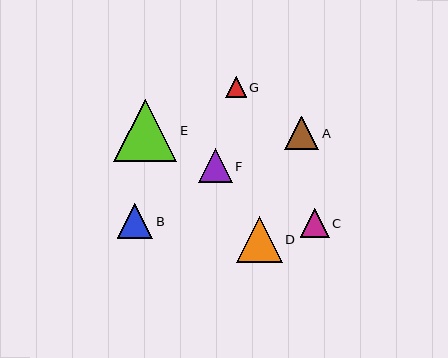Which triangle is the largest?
Triangle E is the largest with a size of approximately 63 pixels.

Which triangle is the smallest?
Triangle G is the smallest with a size of approximately 21 pixels.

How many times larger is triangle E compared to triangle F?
Triangle E is approximately 1.9 times the size of triangle F.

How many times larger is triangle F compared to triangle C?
Triangle F is approximately 1.2 times the size of triangle C.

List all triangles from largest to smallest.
From largest to smallest: E, D, B, A, F, C, G.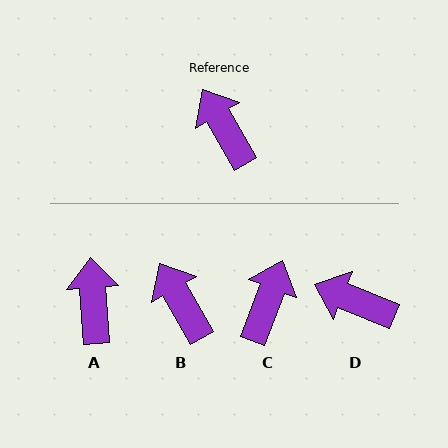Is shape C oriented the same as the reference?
No, it is off by about 51 degrees.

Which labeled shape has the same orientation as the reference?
B.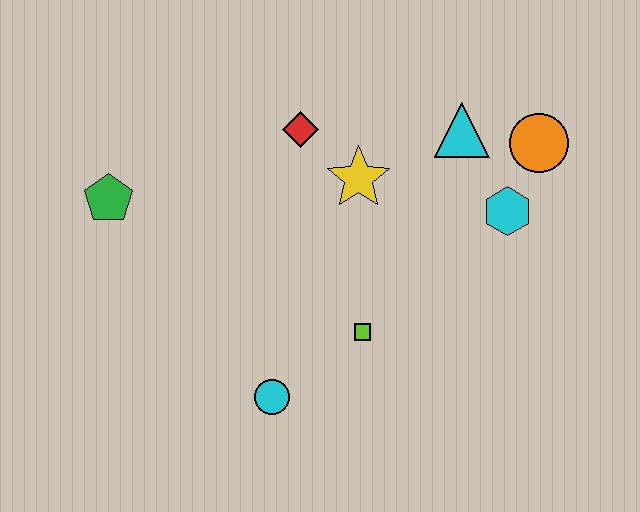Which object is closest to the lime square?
The cyan circle is closest to the lime square.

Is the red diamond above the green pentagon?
Yes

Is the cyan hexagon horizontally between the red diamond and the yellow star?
No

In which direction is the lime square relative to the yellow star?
The lime square is below the yellow star.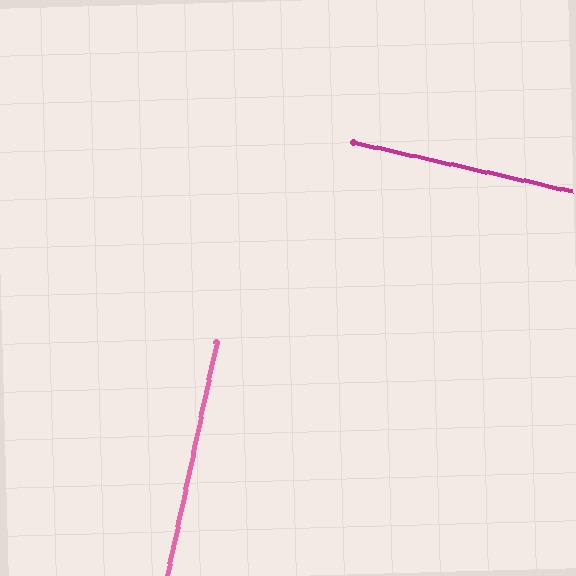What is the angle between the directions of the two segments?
Approximately 90 degrees.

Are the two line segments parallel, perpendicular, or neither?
Perpendicular — they meet at approximately 90°.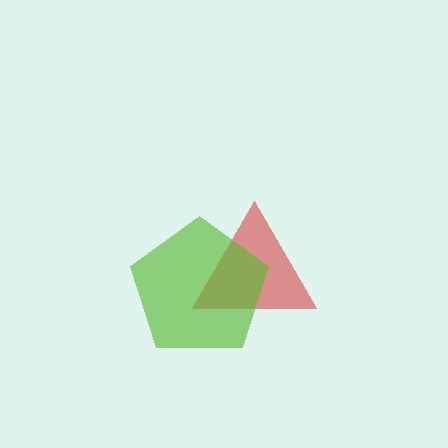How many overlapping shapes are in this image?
There are 2 overlapping shapes in the image.